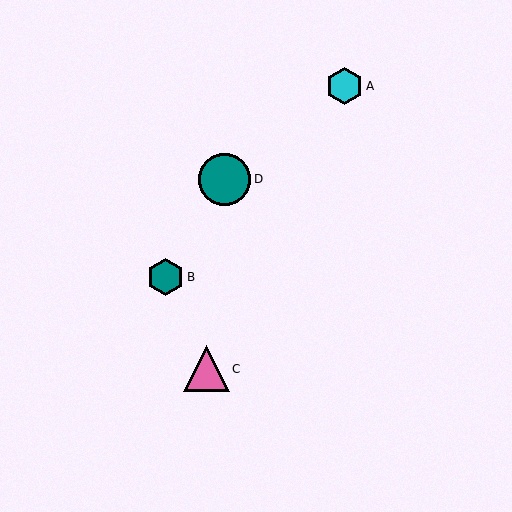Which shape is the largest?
The teal circle (labeled D) is the largest.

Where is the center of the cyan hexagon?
The center of the cyan hexagon is at (344, 86).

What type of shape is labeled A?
Shape A is a cyan hexagon.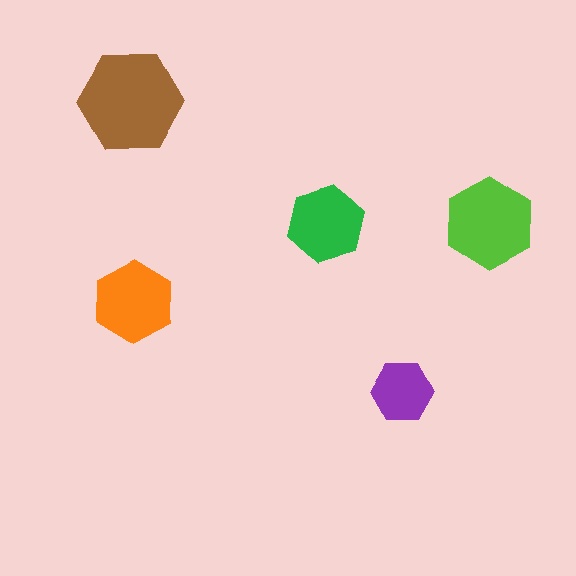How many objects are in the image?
There are 5 objects in the image.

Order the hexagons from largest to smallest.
the brown one, the lime one, the orange one, the green one, the purple one.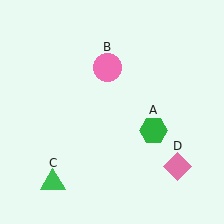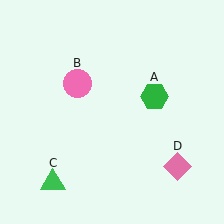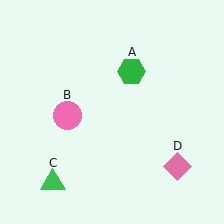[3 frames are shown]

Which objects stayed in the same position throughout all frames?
Green triangle (object C) and pink diamond (object D) remained stationary.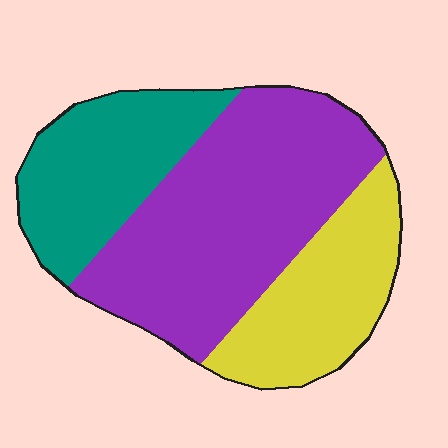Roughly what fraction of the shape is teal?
Teal covers 26% of the shape.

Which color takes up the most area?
Purple, at roughly 50%.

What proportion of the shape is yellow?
Yellow covers roughly 25% of the shape.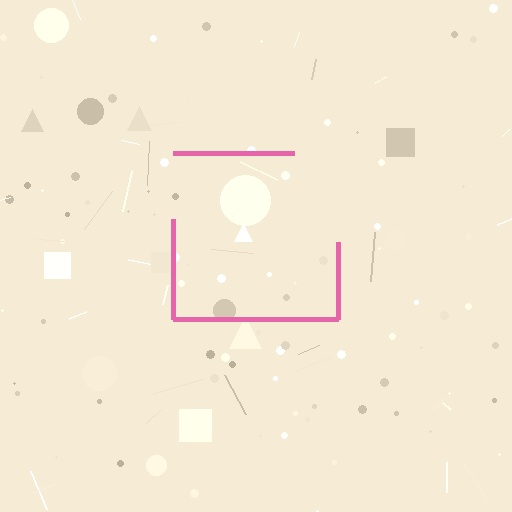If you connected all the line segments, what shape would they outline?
They would outline a square.